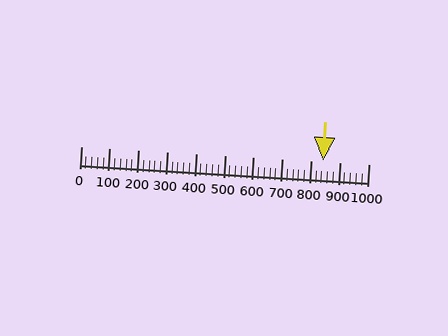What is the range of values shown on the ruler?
The ruler shows values from 0 to 1000.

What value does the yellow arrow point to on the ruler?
The yellow arrow points to approximately 843.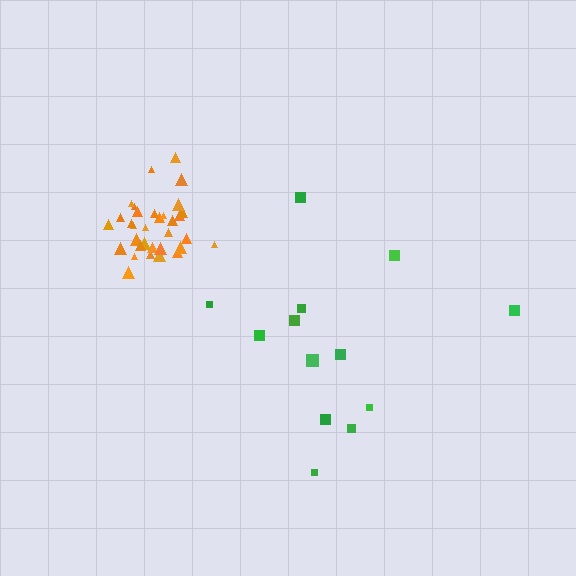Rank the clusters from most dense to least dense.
orange, green.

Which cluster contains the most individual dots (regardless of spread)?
Orange (33).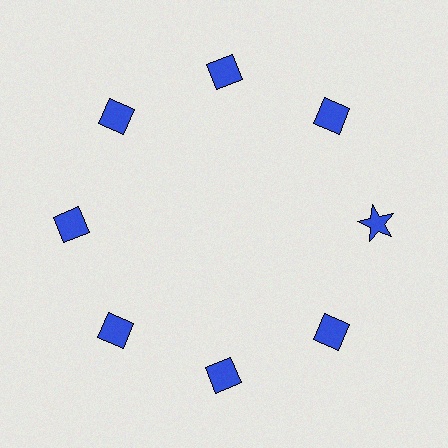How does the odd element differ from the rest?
It has a different shape: star instead of diamond.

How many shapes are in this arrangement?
There are 8 shapes arranged in a ring pattern.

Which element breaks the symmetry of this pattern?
The blue star at roughly the 3 o'clock position breaks the symmetry. All other shapes are blue diamonds.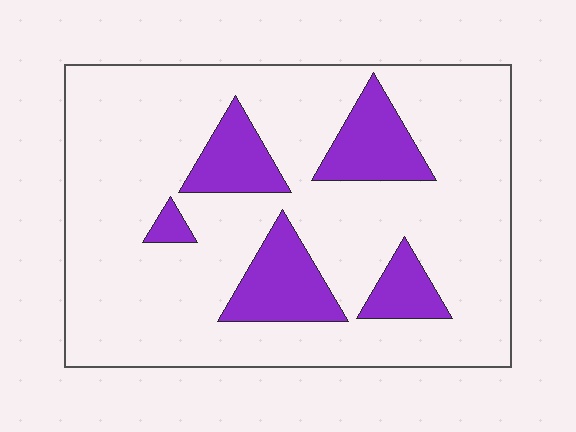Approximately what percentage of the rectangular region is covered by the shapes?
Approximately 20%.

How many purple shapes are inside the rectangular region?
5.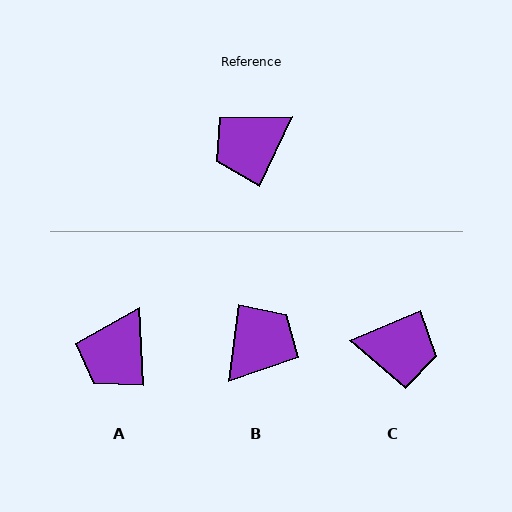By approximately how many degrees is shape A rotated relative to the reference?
Approximately 28 degrees counter-clockwise.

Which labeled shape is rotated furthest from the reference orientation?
B, about 162 degrees away.